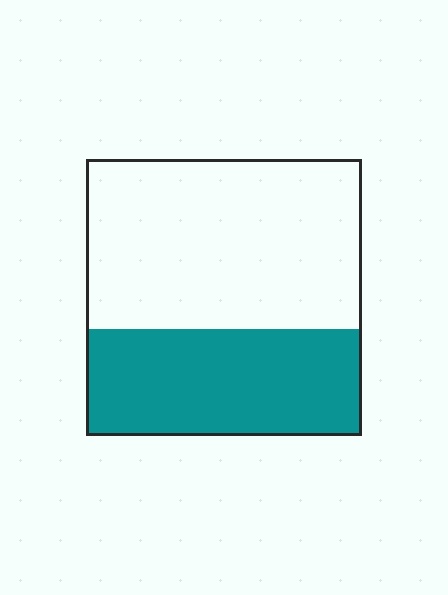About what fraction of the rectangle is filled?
About three eighths (3/8).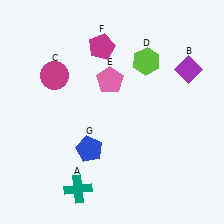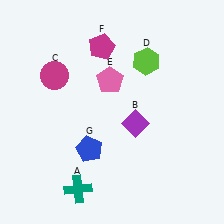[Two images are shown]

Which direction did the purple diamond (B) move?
The purple diamond (B) moved left.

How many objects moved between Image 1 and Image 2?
1 object moved between the two images.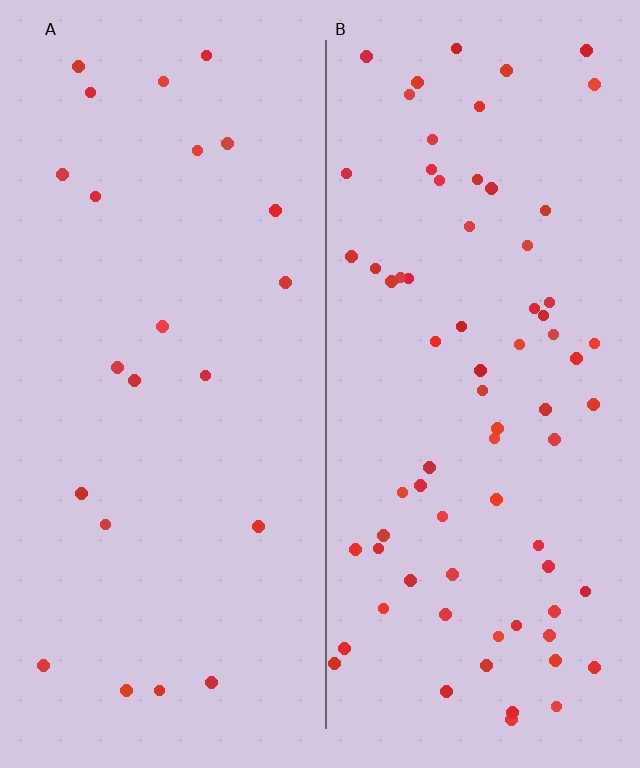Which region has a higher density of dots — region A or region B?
B (the right).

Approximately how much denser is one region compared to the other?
Approximately 3.3× — region B over region A.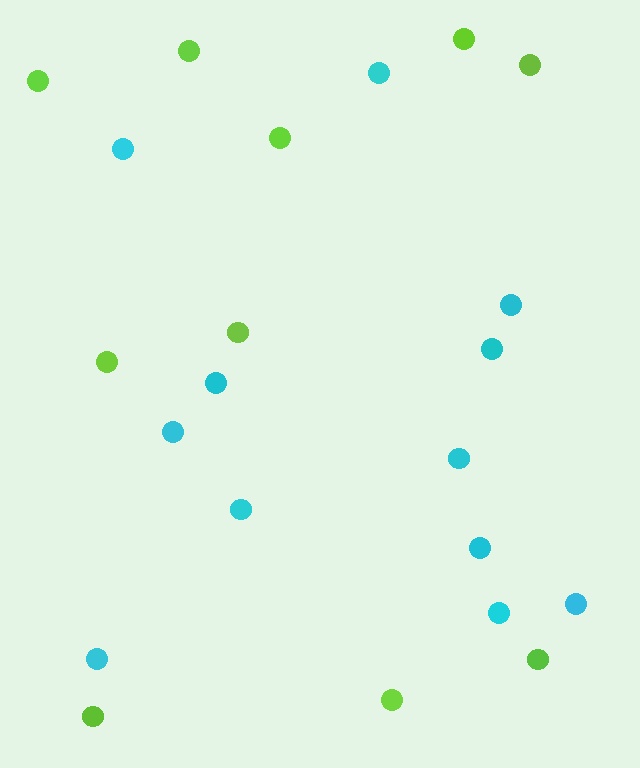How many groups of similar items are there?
There are 2 groups: one group of lime circles (10) and one group of cyan circles (12).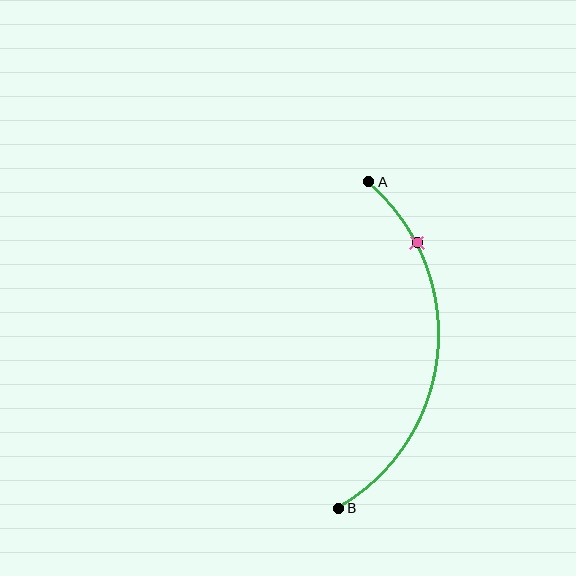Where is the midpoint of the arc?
The arc midpoint is the point on the curve farthest from the straight line joining A and B. It sits to the right of that line.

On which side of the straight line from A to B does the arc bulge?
The arc bulges to the right of the straight line connecting A and B.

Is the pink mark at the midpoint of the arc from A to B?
No. The pink mark lies on the arc but is closer to endpoint A. The arc midpoint would be at the point on the curve equidistant along the arc from both A and B.